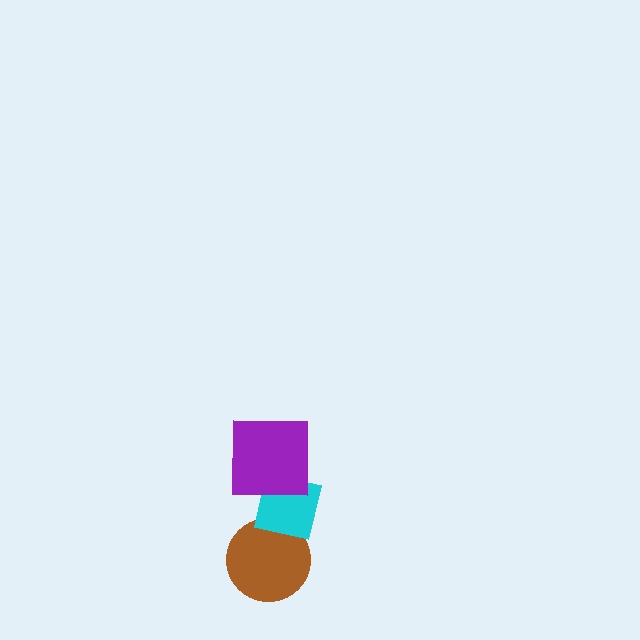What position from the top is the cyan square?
The cyan square is 2nd from the top.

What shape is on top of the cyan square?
The purple square is on top of the cyan square.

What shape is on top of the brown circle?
The cyan square is on top of the brown circle.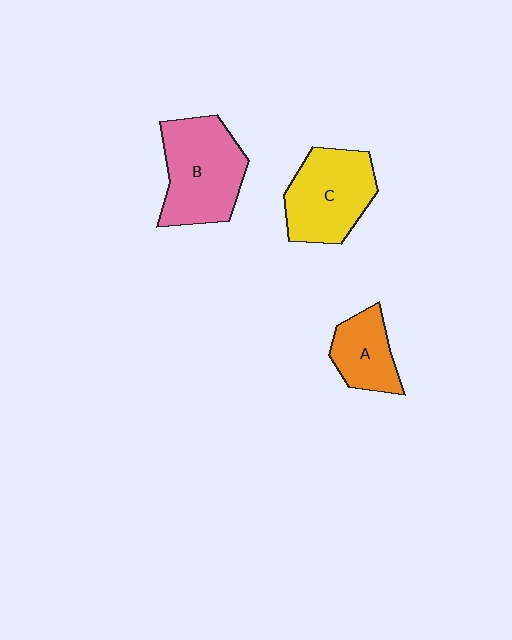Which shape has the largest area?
Shape B (pink).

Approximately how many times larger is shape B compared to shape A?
Approximately 1.8 times.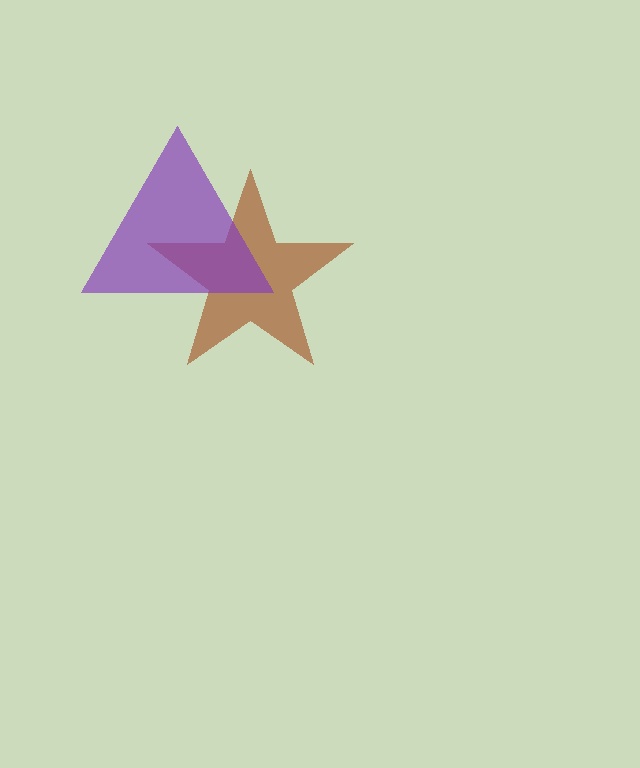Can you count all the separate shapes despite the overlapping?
Yes, there are 2 separate shapes.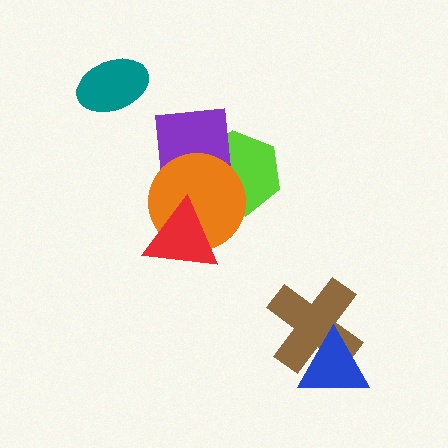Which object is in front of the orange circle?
The red triangle is in front of the orange circle.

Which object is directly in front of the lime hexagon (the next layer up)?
The purple square is directly in front of the lime hexagon.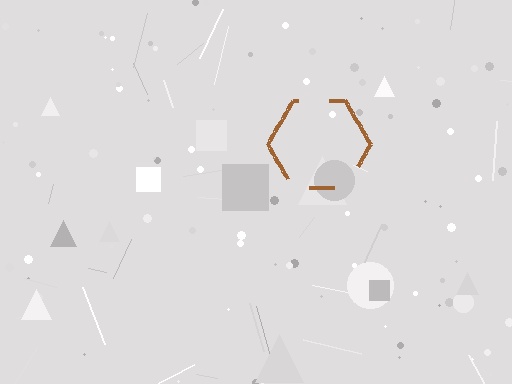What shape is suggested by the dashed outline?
The dashed outline suggests a hexagon.